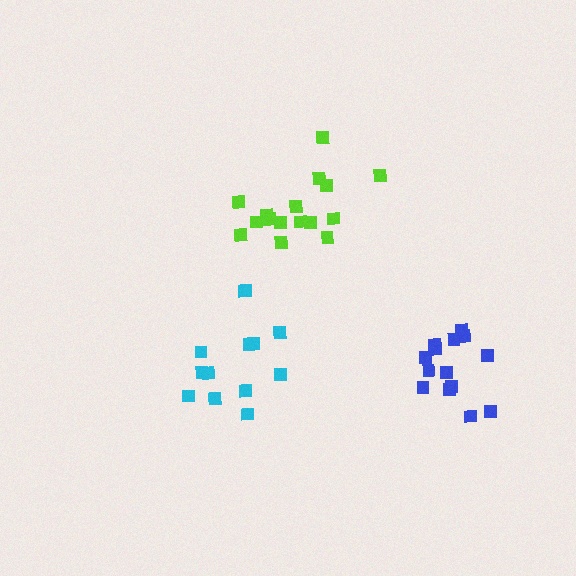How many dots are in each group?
Group 1: 13 dots, Group 2: 16 dots, Group 3: 14 dots (43 total).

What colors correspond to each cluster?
The clusters are colored: cyan, lime, blue.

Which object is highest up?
The lime cluster is topmost.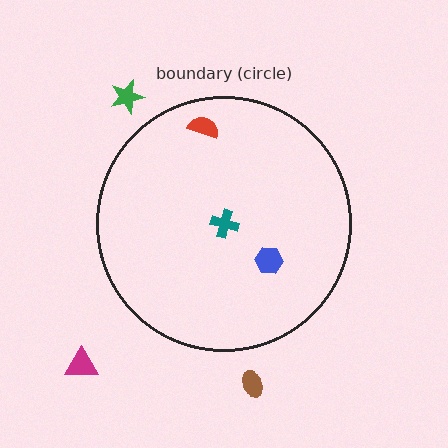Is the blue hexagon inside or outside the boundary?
Inside.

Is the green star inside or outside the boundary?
Outside.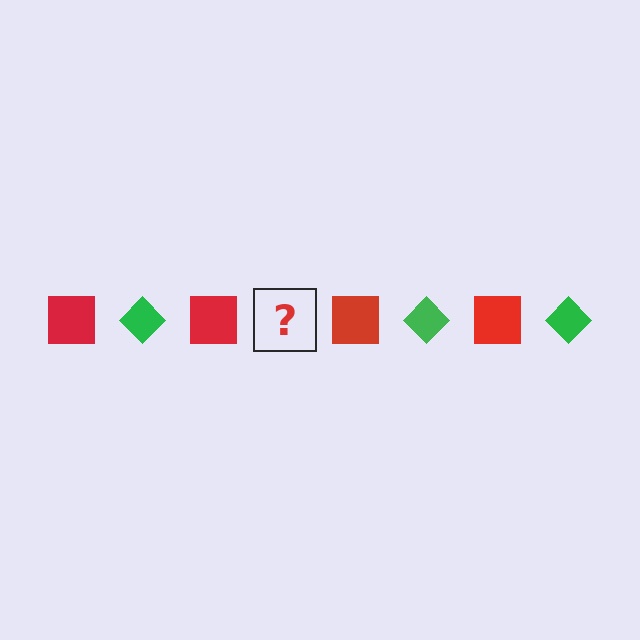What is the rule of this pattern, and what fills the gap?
The rule is that the pattern alternates between red square and green diamond. The gap should be filled with a green diamond.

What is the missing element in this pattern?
The missing element is a green diamond.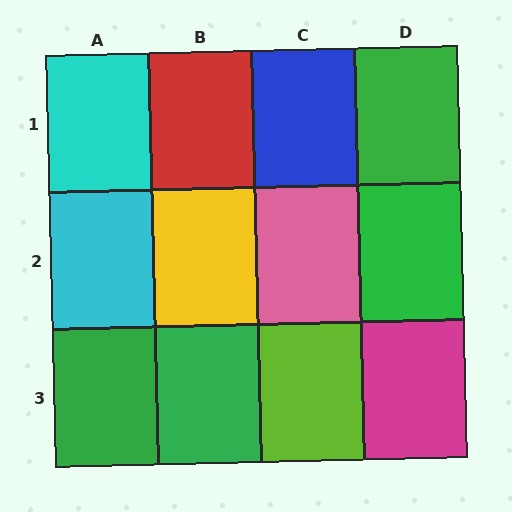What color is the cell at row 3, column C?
Lime.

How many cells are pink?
1 cell is pink.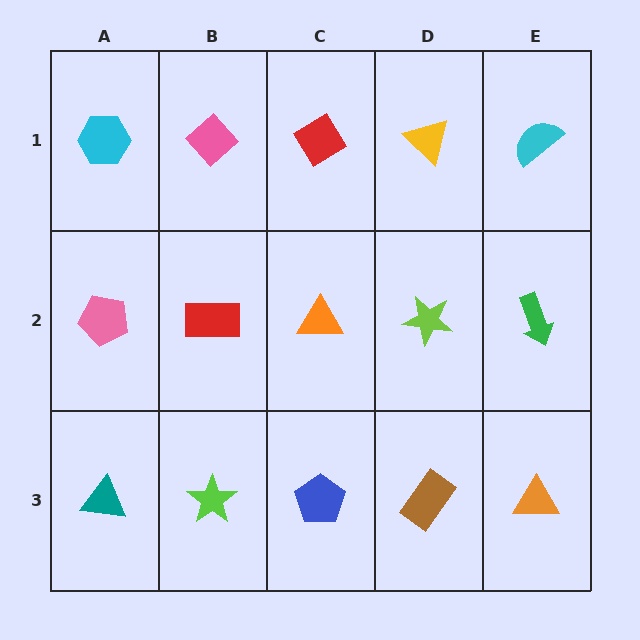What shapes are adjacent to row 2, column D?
A yellow triangle (row 1, column D), a brown rectangle (row 3, column D), an orange triangle (row 2, column C), a green arrow (row 2, column E).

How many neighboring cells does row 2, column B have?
4.